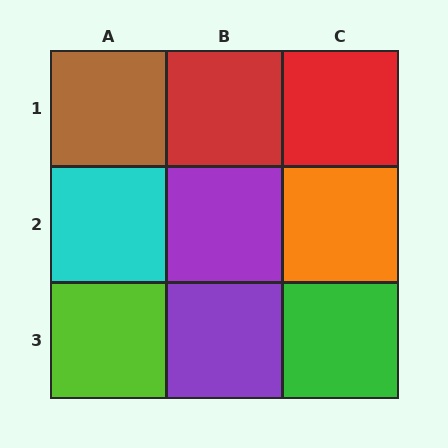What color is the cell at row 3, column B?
Purple.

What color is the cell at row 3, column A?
Lime.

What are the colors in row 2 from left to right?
Cyan, purple, orange.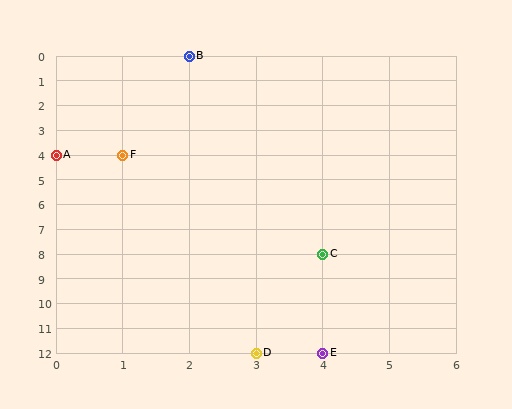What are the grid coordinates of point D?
Point D is at grid coordinates (3, 12).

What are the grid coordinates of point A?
Point A is at grid coordinates (0, 4).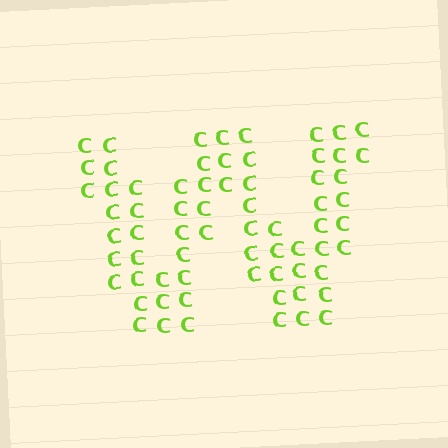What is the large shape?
The large shape is the letter W.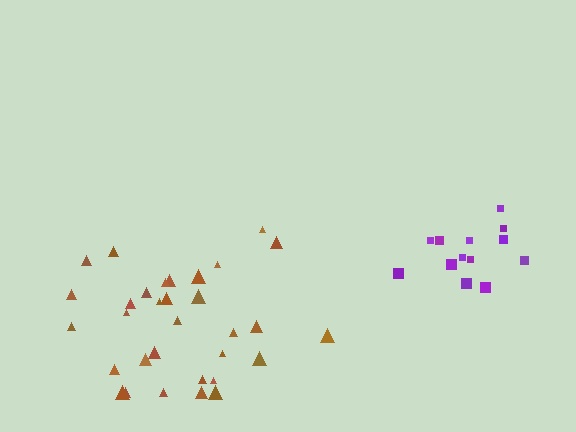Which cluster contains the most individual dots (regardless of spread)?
Brown (33).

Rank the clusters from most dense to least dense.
purple, brown.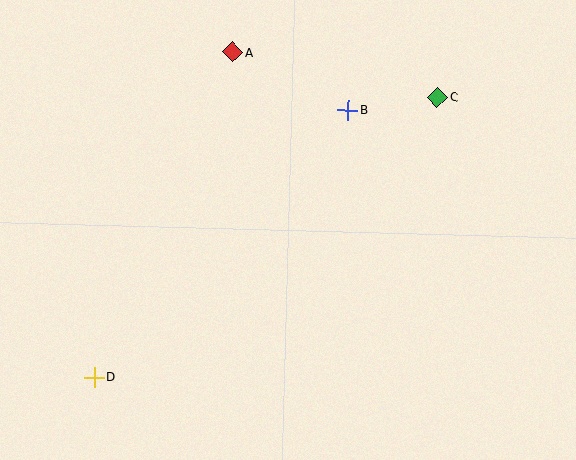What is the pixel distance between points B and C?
The distance between B and C is 90 pixels.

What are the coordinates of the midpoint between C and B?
The midpoint between C and B is at (393, 104).